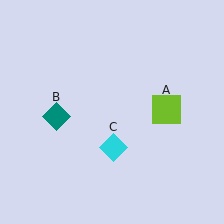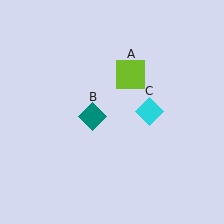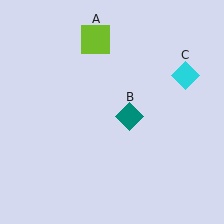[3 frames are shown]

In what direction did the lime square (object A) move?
The lime square (object A) moved up and to the left.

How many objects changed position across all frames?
3 objects changed position: lime square (object A), teal diamond (object B), cyan diamond (object C).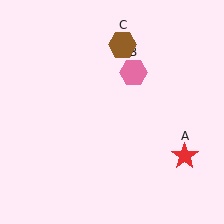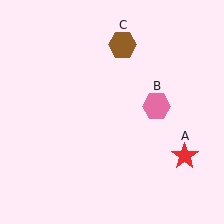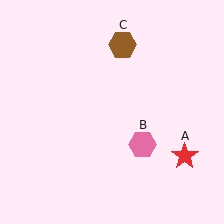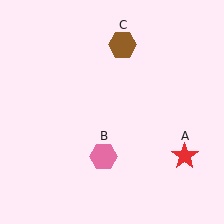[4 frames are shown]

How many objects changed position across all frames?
1 object changed position: pink hexagon (object B).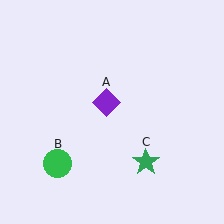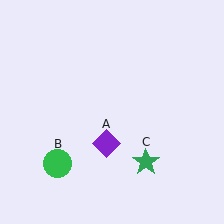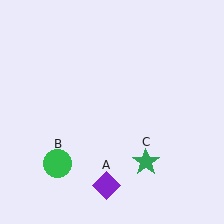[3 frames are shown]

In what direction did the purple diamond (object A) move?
The purple diamond (object A) moved down.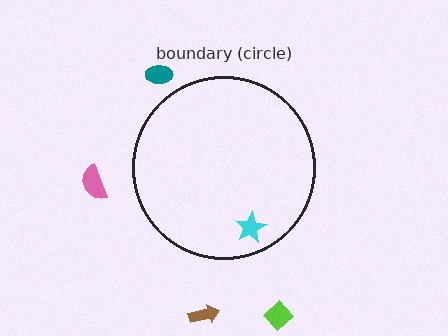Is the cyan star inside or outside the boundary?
Inside.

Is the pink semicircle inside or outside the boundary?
Outside.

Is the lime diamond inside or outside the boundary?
Outside.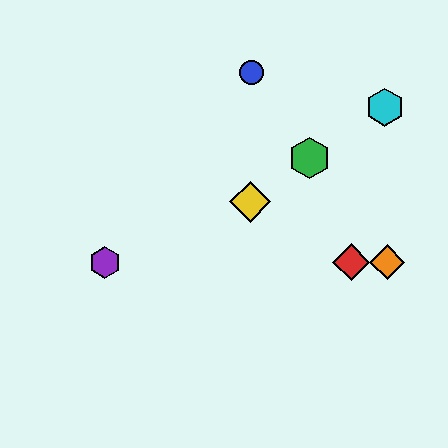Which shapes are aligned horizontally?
The red diamond, the purple hexagon, the orange diamond are aligned horizontally.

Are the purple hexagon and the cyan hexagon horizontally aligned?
No, the purple hexagon is at y≈262 and the cyan hexagon is at y≈107.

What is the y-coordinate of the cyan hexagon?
The cyan hexagon is at y≈107.